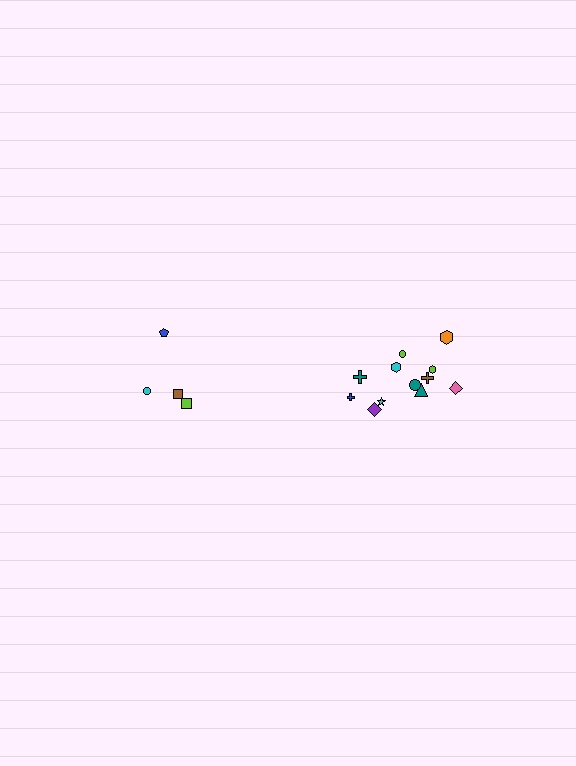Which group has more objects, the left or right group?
The right group.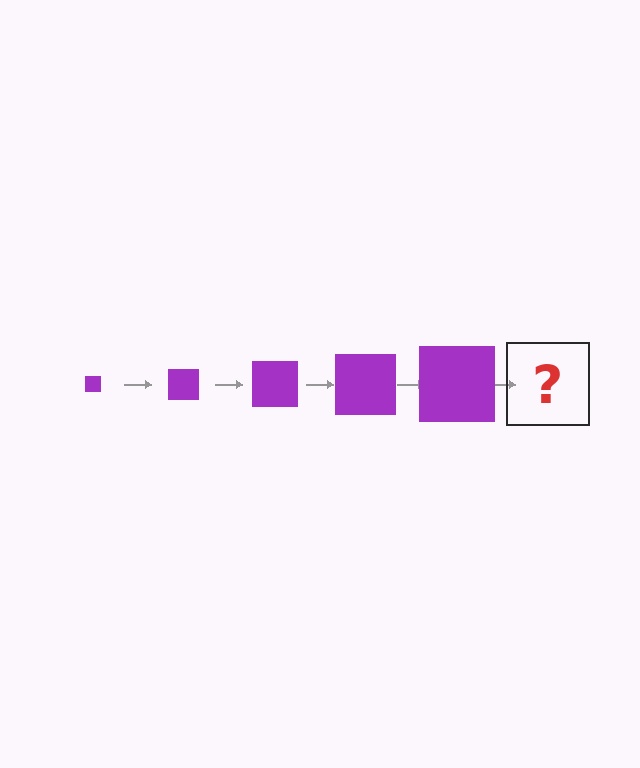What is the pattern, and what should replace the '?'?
The pattern is that the square gets progressively larger each step. The '?' should be a purple square, larger than the previous one.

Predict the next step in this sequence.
The next step is a purple square, larger than the previous one.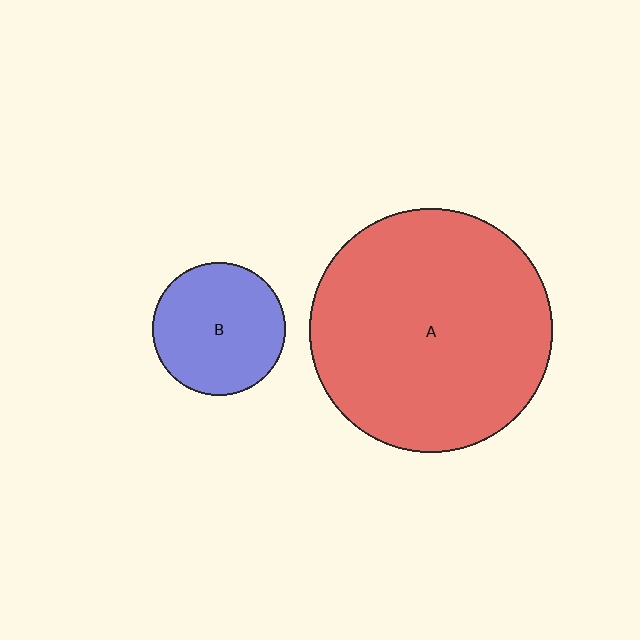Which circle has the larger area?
Circle A (red).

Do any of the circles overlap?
No, none of the circles overlap.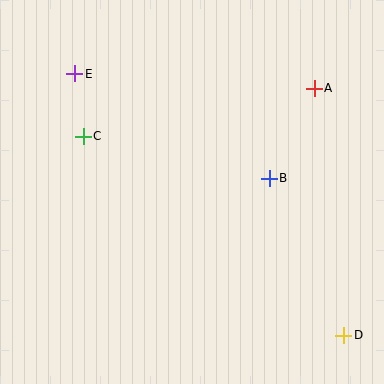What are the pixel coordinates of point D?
Point D is at (344, 335).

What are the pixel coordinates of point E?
Point E is at (75, 74).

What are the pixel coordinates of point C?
Point C is at (83, 136).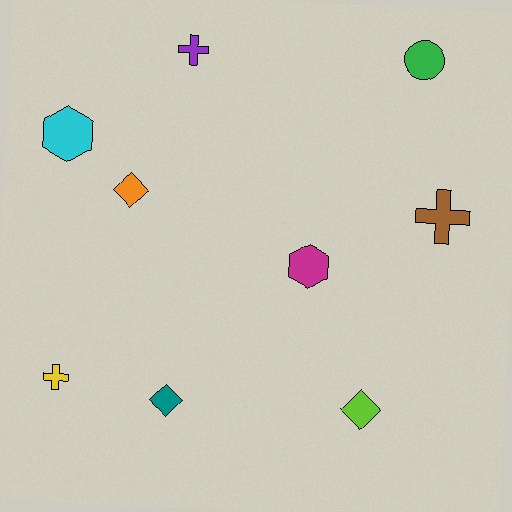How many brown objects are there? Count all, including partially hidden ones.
There is 1 brown object.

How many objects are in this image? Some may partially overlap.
There are 9 objects.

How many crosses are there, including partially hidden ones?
There are 3 crosses.